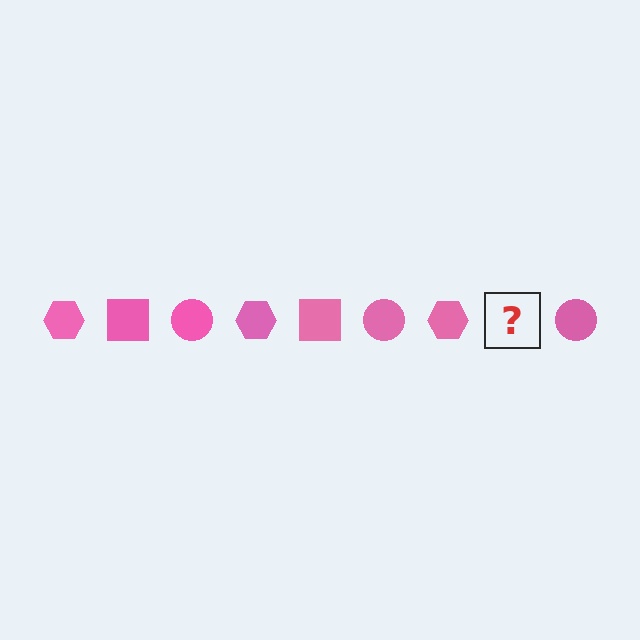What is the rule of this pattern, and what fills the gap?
The rule is that the pattern cycles through hexagon, square, circle shapes in pink. The gap should be filled with a pink square.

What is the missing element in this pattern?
The missing element is a pink square.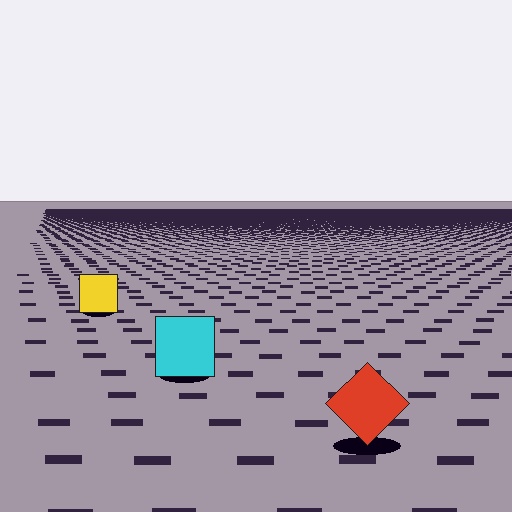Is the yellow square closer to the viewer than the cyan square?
No. The cyan square is closer — you can tell from the texture gradient: the ground texture is coarser near it.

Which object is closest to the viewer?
The red diamond is closest. The texture marks near it are larger and more spread out.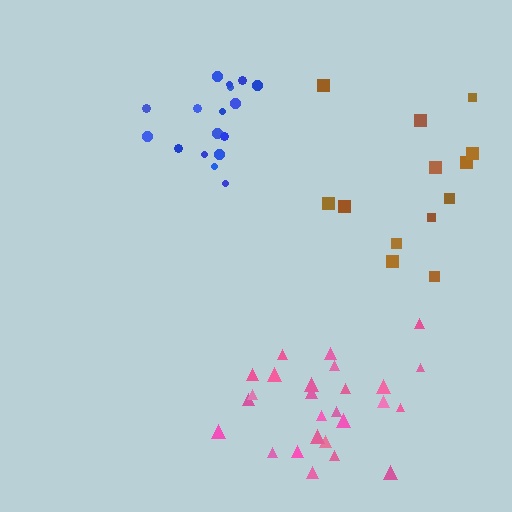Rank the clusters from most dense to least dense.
blue, pink, brown.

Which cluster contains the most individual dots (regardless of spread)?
Pink (27).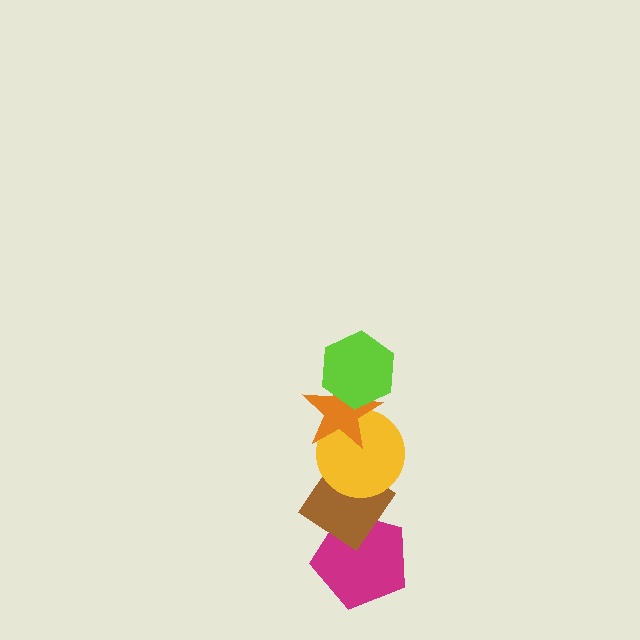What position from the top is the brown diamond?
The brown diamond is 4th from the top.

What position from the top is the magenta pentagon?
The magenta pentagon is 5th from the top.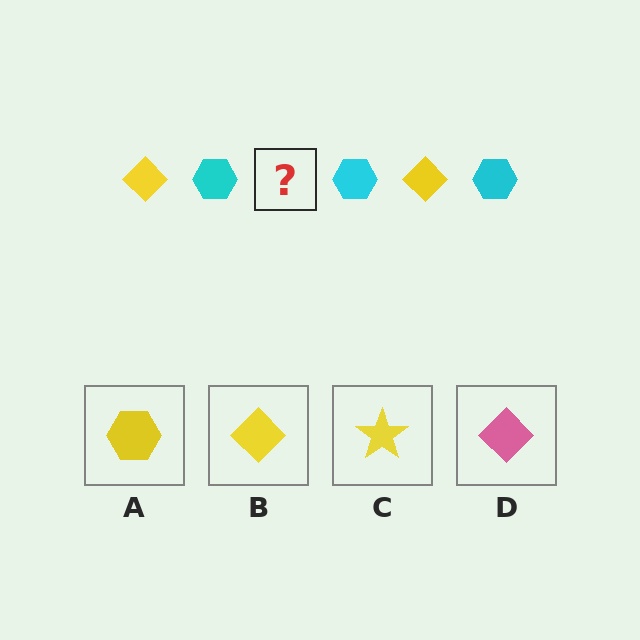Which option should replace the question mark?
Option B.